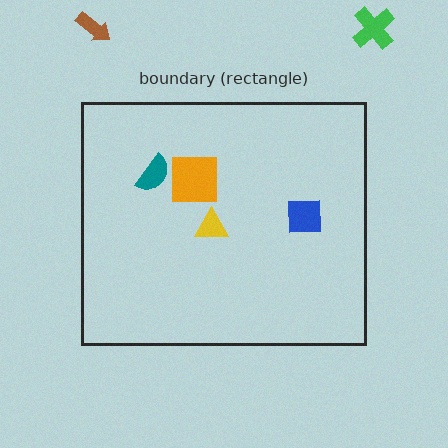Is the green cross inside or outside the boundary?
Outside.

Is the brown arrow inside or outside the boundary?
Outside.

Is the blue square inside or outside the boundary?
Inside.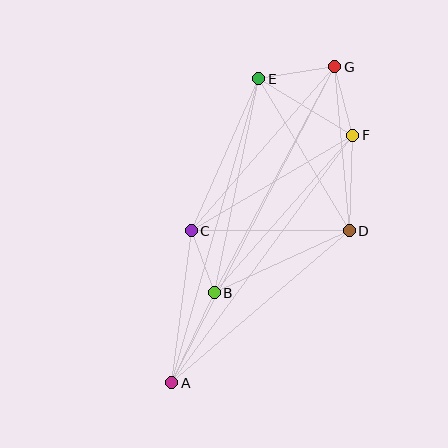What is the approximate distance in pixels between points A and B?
The distance between A and B is approximately 99 pixels.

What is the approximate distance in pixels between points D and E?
The distance between D and E is approximately 177 pixels.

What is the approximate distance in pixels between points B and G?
The distance between B and G is approximately 256 pixels.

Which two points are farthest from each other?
Points A and G are farthest from each other.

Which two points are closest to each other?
Points B and C are closest to each other.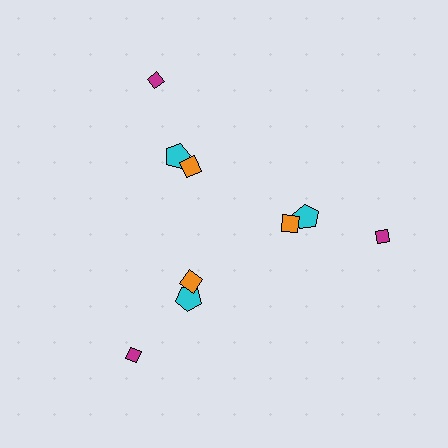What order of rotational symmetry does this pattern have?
This pattern has 3-fold rotational symmetry.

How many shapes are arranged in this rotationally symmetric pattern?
There are 9 shapes, arranged in 3 groups of 3.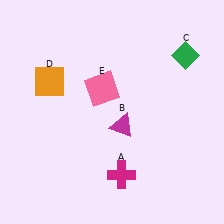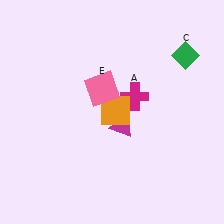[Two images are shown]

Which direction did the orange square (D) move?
The orange square (D) moved right.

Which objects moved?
The objects that moved are: the magenta cross (A), the orange square (D).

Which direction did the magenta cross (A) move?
The magenta cross (A) moved up.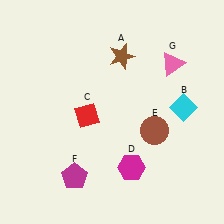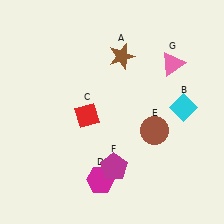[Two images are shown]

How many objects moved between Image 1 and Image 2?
2 objects moved between the two images.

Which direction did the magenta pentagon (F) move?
The magenta pentagon (F) moved right.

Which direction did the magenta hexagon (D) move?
The magenta hexagon (D) moved left.